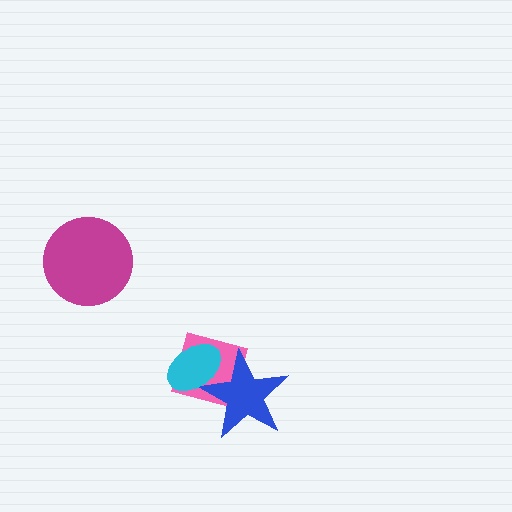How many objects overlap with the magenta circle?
0 objects overlap with the magenta circle.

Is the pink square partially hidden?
Yes, it is partially covered by another shape.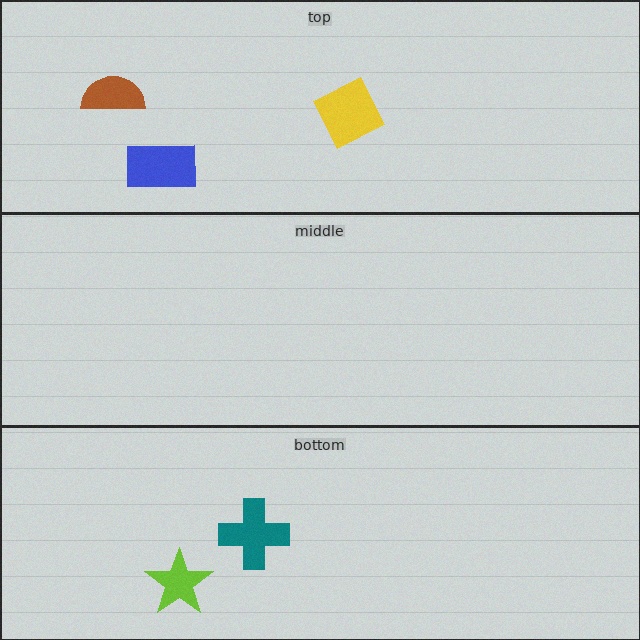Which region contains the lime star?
The bottom region.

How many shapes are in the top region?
3.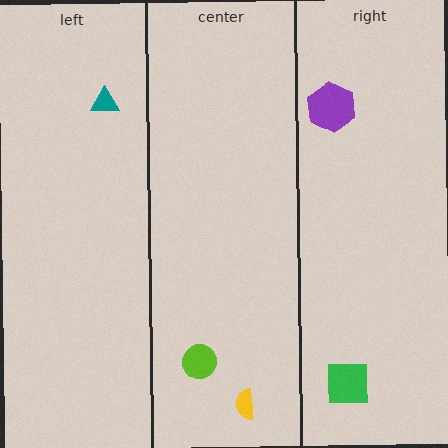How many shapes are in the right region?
2.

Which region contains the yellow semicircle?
The center region.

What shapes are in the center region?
The lime circle, the yellow semicircle.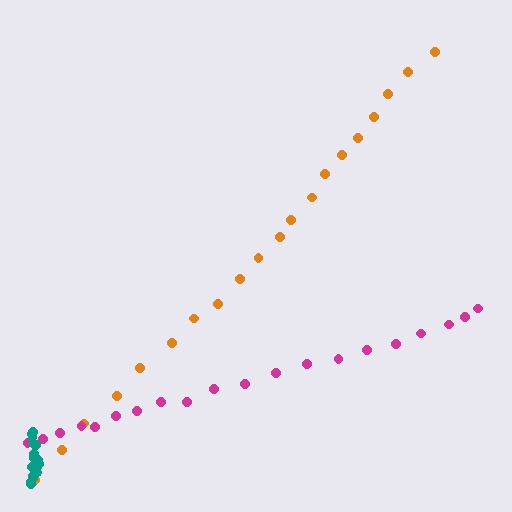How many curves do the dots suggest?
There are 3 distinct paths.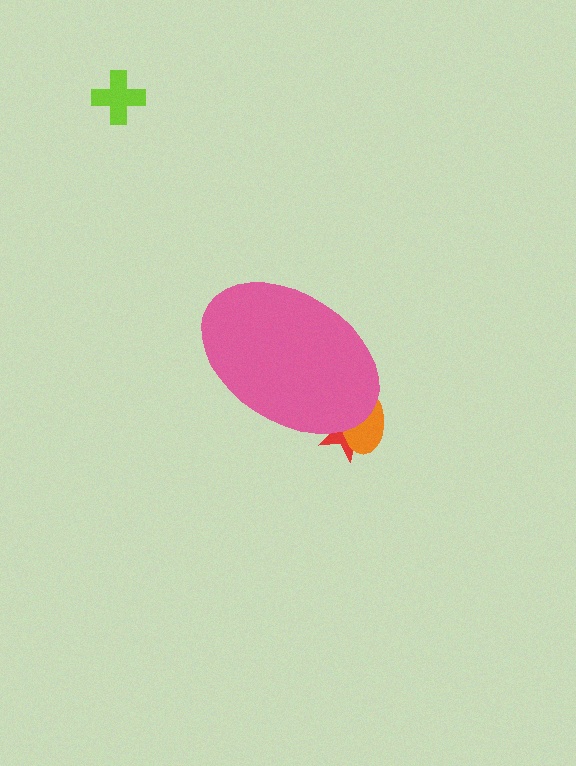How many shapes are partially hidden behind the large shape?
2 shapes are partially hidden.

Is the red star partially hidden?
Yes, the red star is partially hidden behind the pink ellipse.